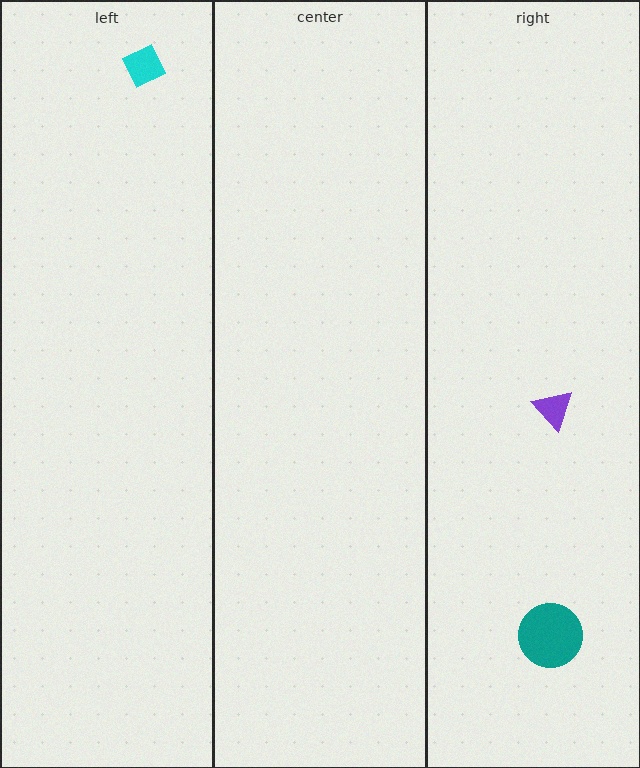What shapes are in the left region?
The cyan diamond.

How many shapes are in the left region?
1.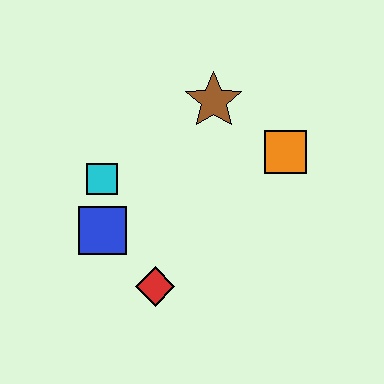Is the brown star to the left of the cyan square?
No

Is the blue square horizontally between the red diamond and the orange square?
No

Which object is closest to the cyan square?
The blue square is closest to the cyan square.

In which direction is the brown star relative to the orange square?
The brown star is to the left of the orange square.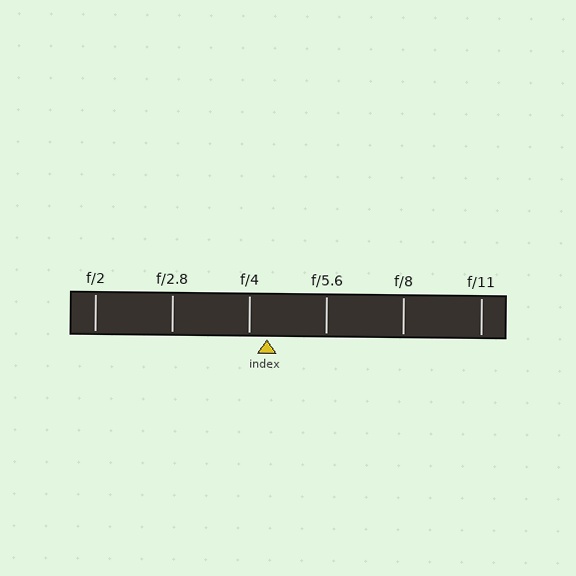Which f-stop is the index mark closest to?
The index mark is closest to f/4.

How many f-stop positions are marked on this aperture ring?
There are 6 f-stop positions marked.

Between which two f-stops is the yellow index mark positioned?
The index mark is between f/4 and f/5.6.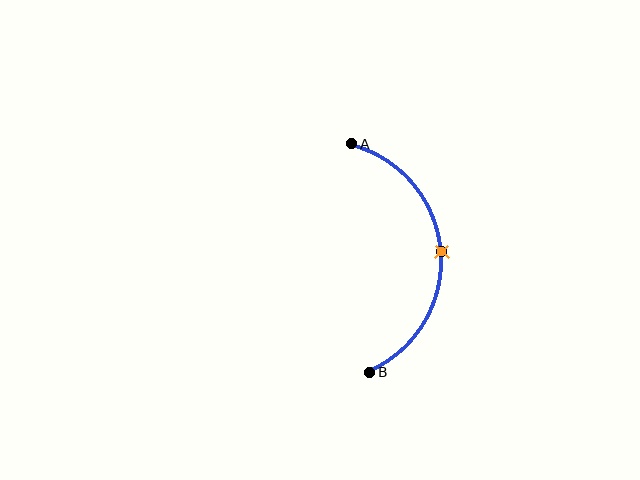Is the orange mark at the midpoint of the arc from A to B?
Yes. The orange mark lies on the arc at equal arc-length from both A and B — it is the arc midpoint.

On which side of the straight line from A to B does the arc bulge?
The arc bulges to the right of the straight line connecting A and B.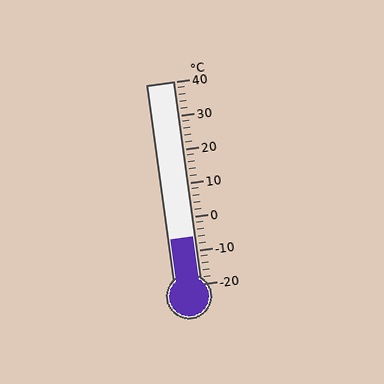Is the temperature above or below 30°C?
The temperature is below 30°C.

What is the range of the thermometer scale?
The thermometer scale ranges from -20°C to 40°C.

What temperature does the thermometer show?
The thermometer shows approximately -6°C.